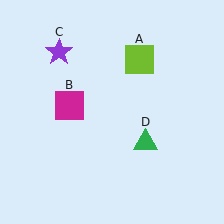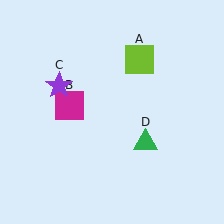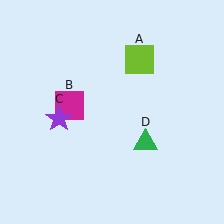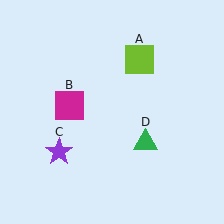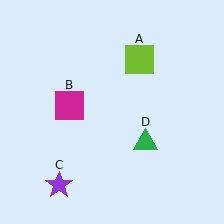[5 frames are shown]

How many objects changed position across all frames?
1 object changed position: purple star (object C).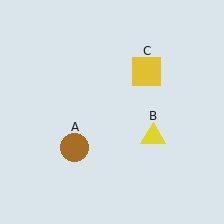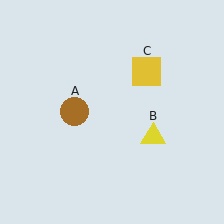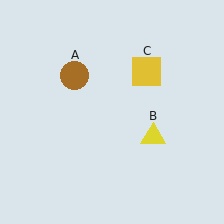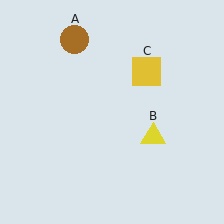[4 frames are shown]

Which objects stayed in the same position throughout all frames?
Yellow triangle (object B) and yellow square (object C) remained stationary.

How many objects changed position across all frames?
1 object changed position: brown circle (object A).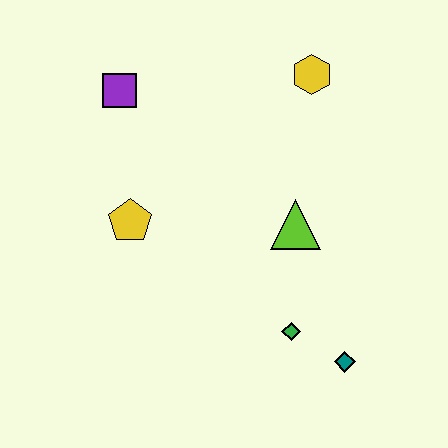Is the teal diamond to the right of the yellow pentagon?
Yes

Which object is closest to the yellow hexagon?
The lime triangle is closest to the yellow hexagon.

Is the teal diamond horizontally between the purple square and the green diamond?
No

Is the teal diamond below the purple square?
Yes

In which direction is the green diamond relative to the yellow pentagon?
The green diamond is to the right of the yellow pentagon.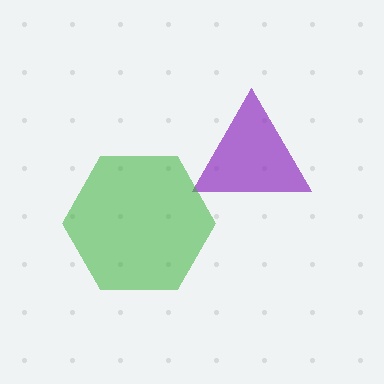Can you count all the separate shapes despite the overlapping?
Yes, there are 2 separate shapes.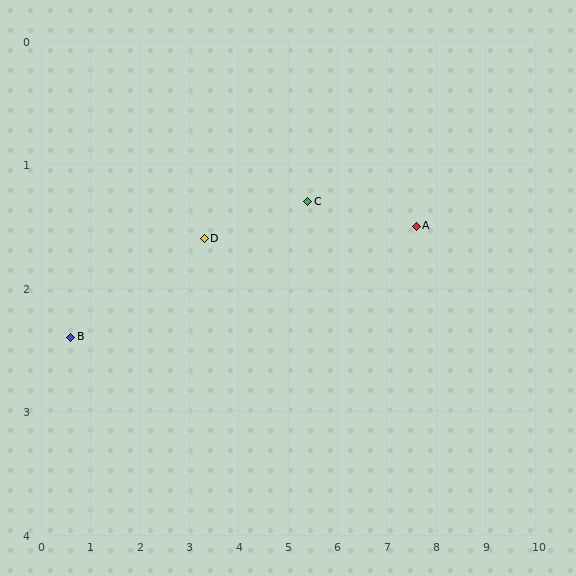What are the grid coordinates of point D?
Point D is at approximately (3.3, 1.6).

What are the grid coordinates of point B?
Point B is at approximately (0.6, 2.4).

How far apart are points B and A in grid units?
Points B and A are about 7.1 grid units apart.